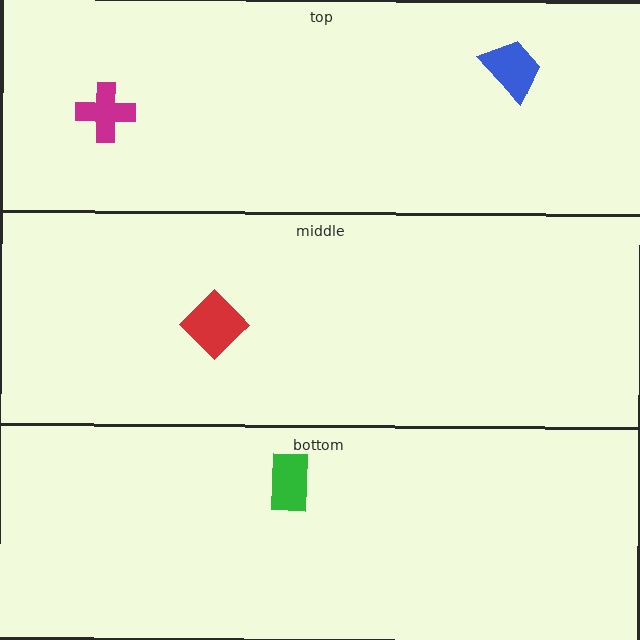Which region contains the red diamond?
The middle region.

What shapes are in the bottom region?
The green rectangle.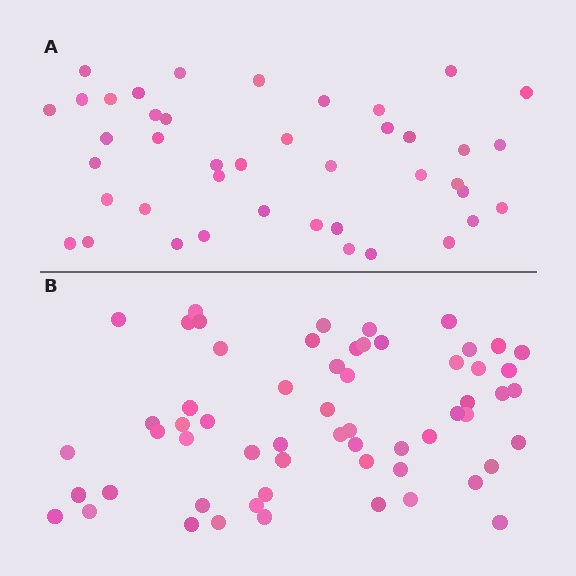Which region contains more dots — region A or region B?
Region B (the bottom region) has more dots.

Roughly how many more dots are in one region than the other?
Region B has approximately 20 more dots than region A.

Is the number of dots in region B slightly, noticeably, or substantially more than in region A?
Region B has noticeably more, but not dramatically so. The ratio is roughly 1.4 to 1.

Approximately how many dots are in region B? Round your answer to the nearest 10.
About 60 dots.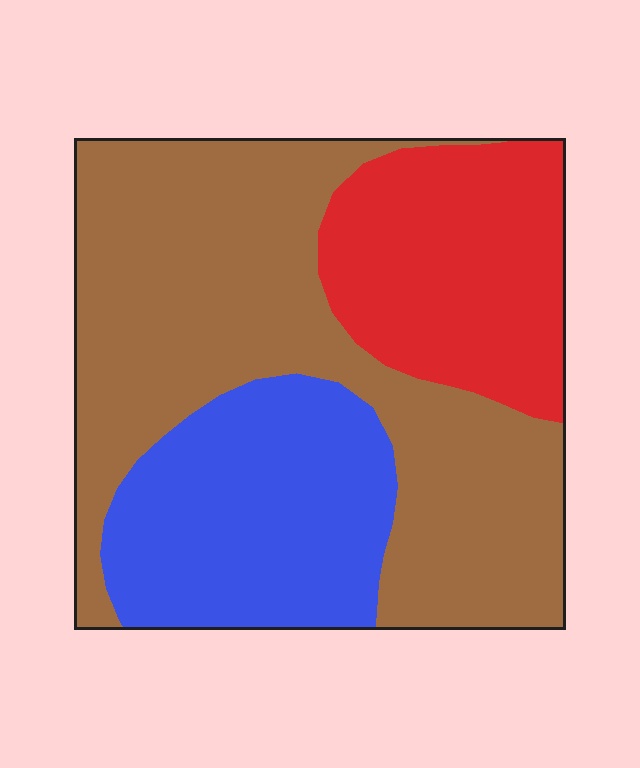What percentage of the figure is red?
Red takes up between a sixth and a third of the figure.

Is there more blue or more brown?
Brown.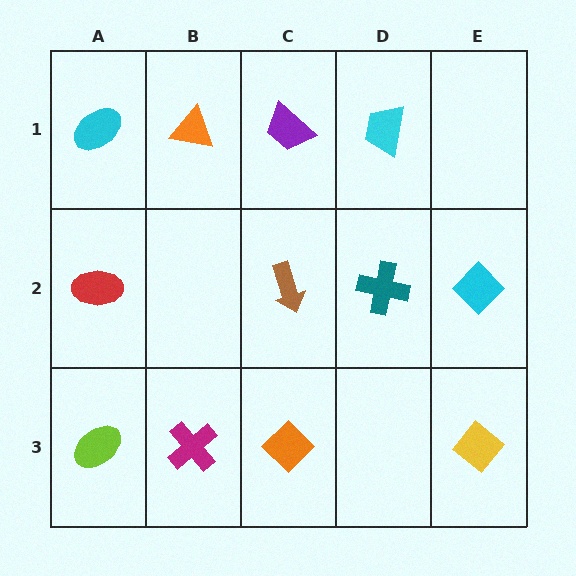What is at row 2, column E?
A cyan diamond.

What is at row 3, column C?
An orange diamond.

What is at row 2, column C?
A brown arrow.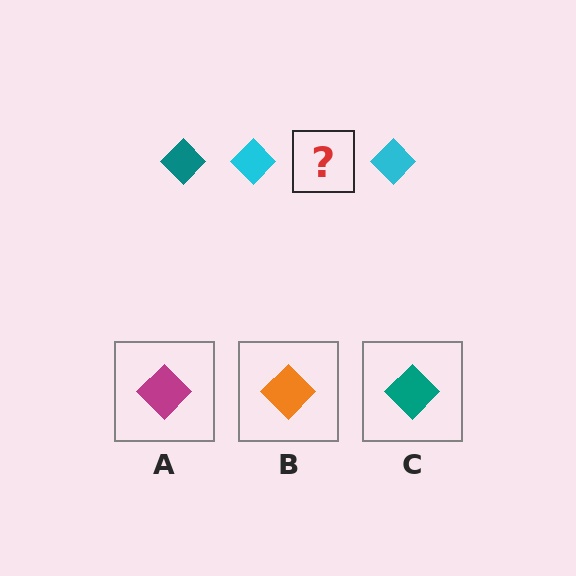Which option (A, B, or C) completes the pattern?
C.